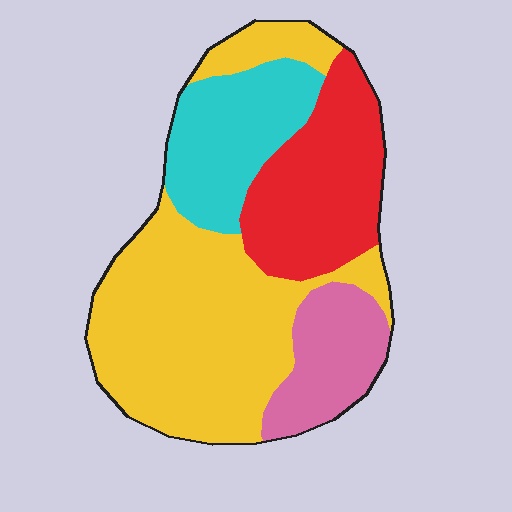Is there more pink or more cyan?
Cyan.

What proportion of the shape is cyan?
Cyan covers roughly 20% of the shape.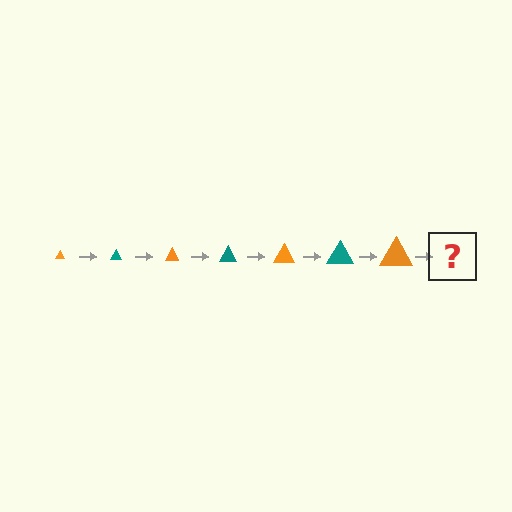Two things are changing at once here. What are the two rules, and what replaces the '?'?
The two rules are that the triangle grows larger each step and the color cycles through orange and teal. The '?' should be a teal triangle, larger than the previous one.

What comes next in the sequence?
The next element should be a teal triangle, larger than the previous one.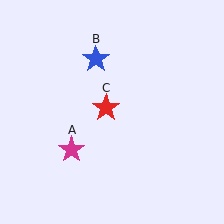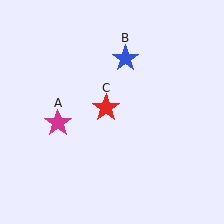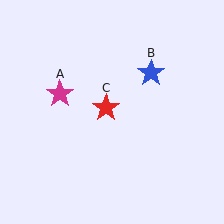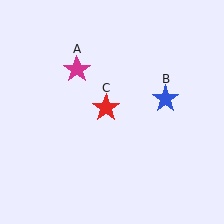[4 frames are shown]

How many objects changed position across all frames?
2 objects changed position: magenta star (object A), blue star (object B).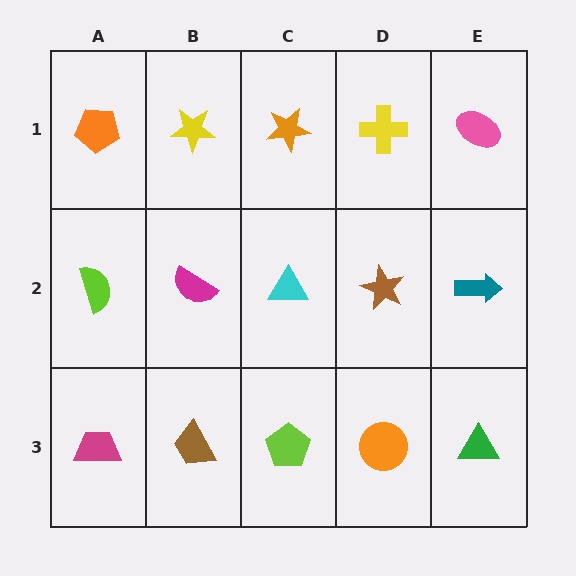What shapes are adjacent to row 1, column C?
A cyan triangle (row 2, column C), a yellow star (row 1, column B), a yellow cross (row 1, column D).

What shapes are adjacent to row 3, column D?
A brown star (row 2, column D), a lime pentagon (row 3, column C), a green triangle (row 3, column E).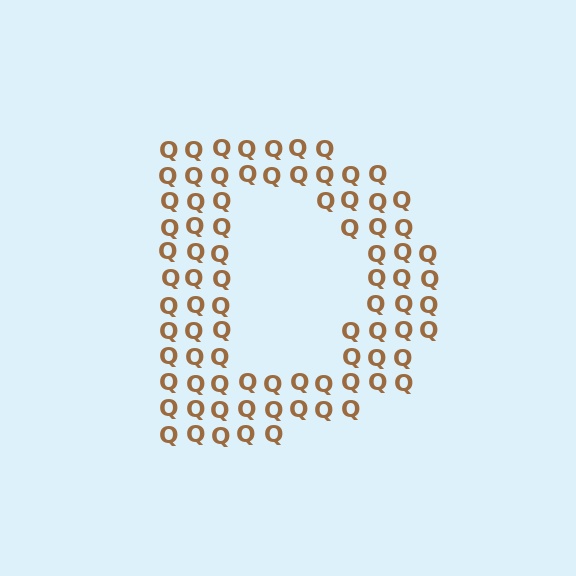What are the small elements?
The small elements are letter Q's.